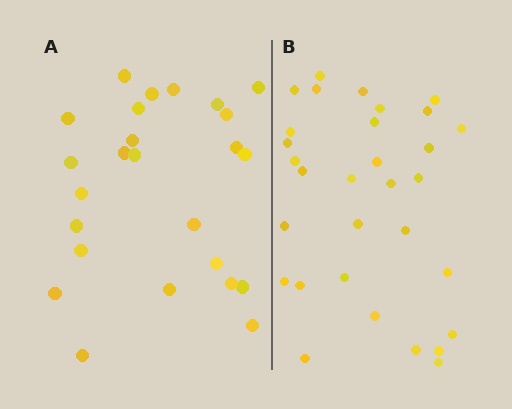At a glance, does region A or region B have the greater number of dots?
Region B (the right region) has more dots.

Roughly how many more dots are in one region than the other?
Region B has about 6 more dots than region A.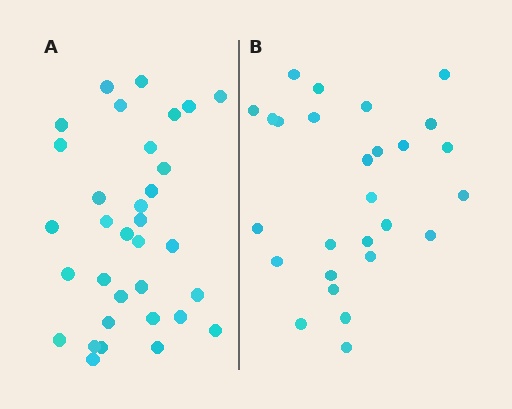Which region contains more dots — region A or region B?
Region A (the left region) has more dots.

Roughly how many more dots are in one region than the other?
Region A has about 6 more dots than region B.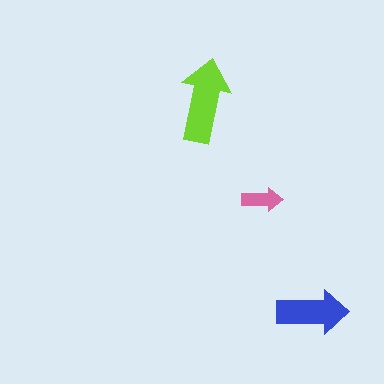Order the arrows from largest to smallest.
the lime one, the blue one, the pink one.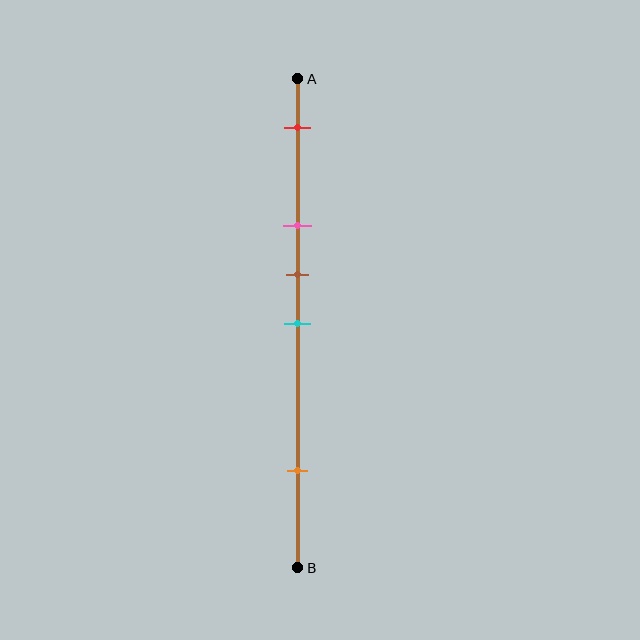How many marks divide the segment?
There are 5 marks dividing the segment.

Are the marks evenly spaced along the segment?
No, the marks are not evenly spaced.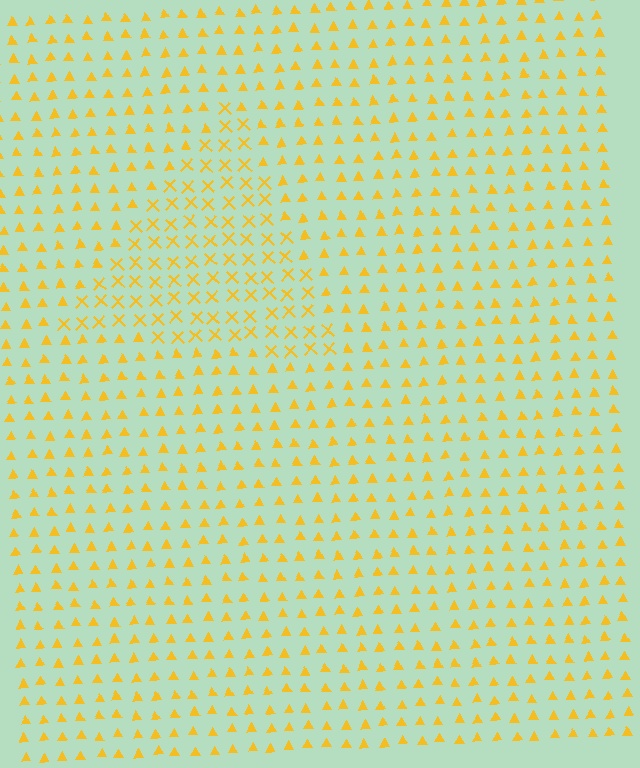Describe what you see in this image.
The image is filled with small yellow elements arranged in a uniform grid. A triangle-shaped region contains X marks, while the surrounding area contains triangles. The boundary is defined purely by the change in element shape.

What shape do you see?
I see a triangle.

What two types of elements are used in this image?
The image uses X marks inside the triangle region and triangles outside it.